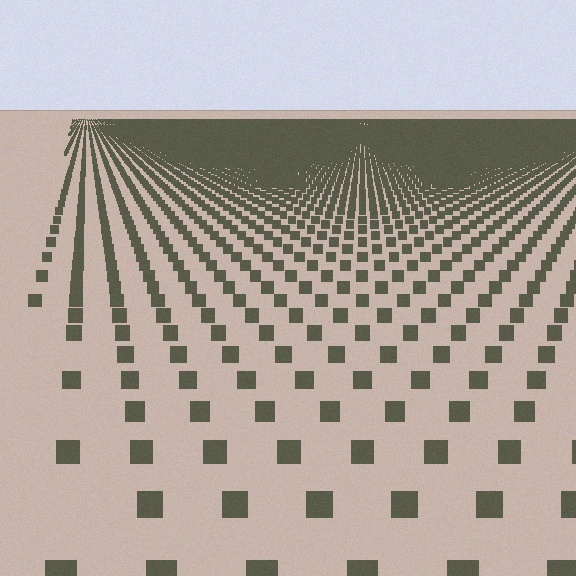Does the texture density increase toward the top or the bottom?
Density increases toward the top.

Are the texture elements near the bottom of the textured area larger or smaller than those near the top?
Larger. Near the bottom, elements are closer to the viewer and appear at a bigger on-screen size.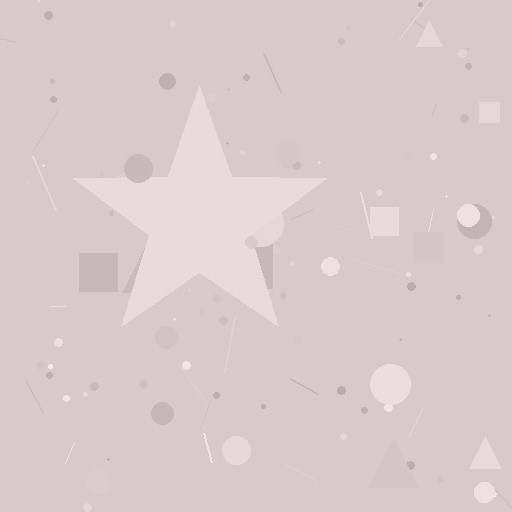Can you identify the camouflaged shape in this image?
The camouflaged shape is a star.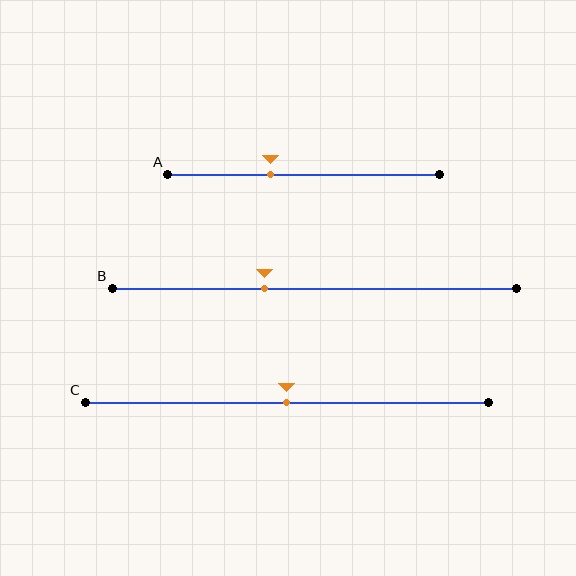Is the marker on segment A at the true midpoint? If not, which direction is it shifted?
No, the marker on segment A is shifted to the left by about 12% of the segment length.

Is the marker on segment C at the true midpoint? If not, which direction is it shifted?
Yes, the marker on segment C is at the true midpoint.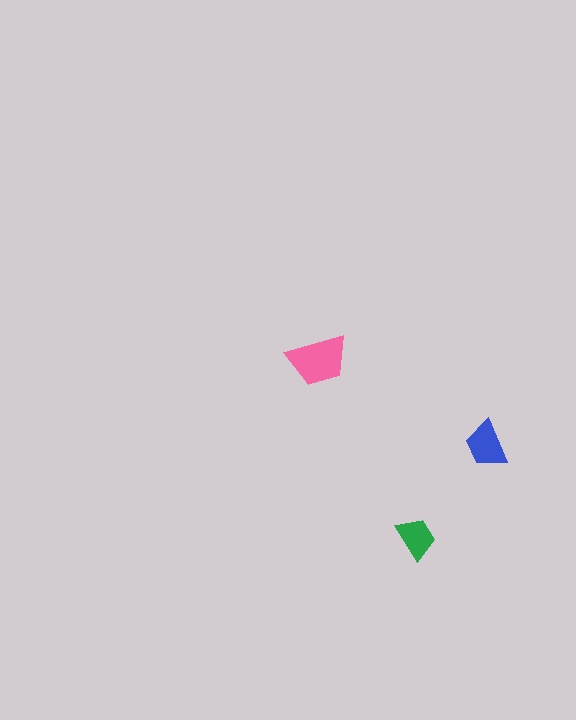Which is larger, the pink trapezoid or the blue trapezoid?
The pink one.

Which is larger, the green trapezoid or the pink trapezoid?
The pink one.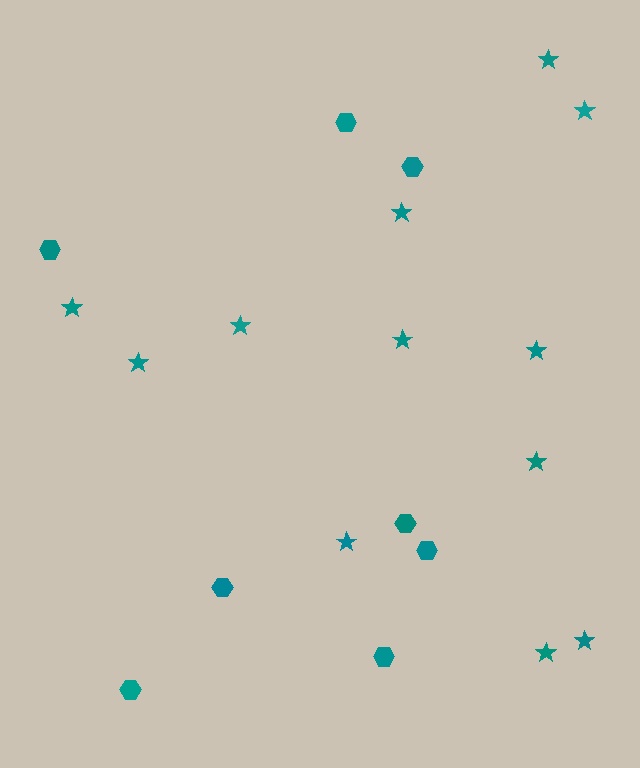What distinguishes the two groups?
There are 2 groups: one group of hexagons (8) and one group of stars (12).